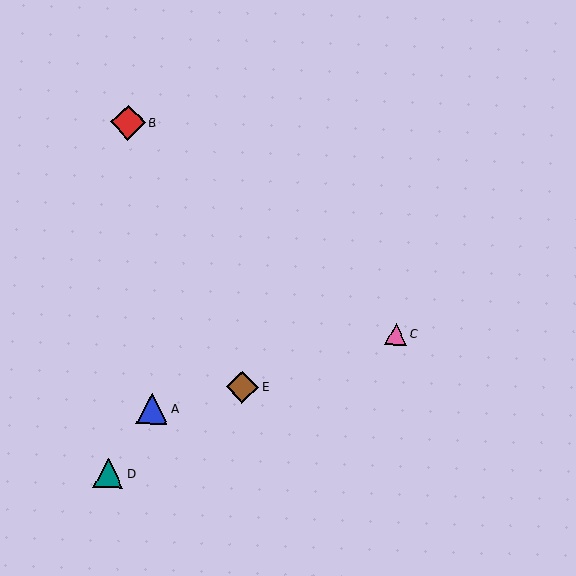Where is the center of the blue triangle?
The center of the blue triangle is at (152, 408).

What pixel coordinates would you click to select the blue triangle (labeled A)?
Click at (152, 408) to select the blue triangle A.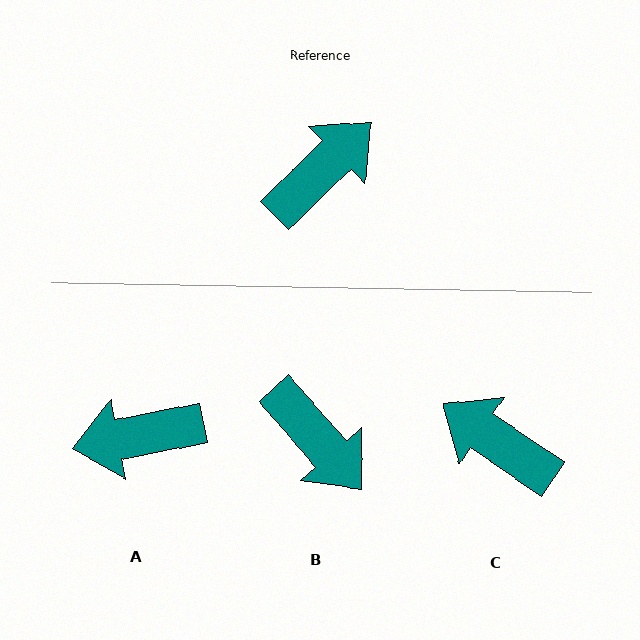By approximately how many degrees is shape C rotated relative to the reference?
Approximately 101 degrees counter-clockwise.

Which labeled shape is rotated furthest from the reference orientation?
A, about 147 degrees away.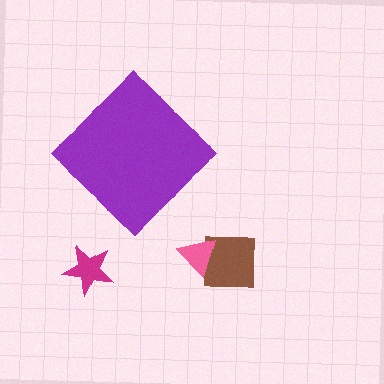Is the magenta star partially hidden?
No, the magenta star is fully visible.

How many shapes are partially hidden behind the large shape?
0 shapes are partially hidden.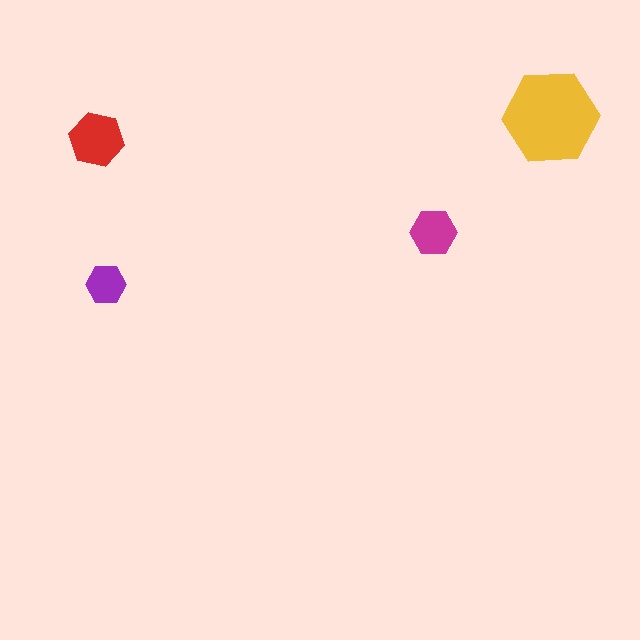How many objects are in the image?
There are 4 objects in the image.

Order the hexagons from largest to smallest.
the yellow one, the red one, the magenta one, the purple one.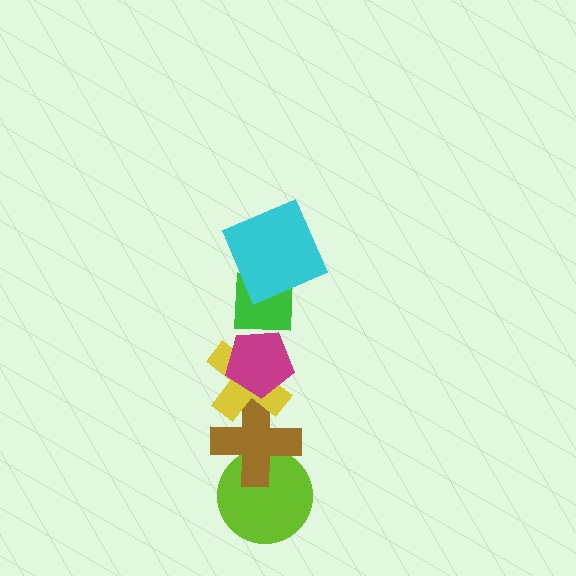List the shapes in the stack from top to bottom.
From top to bottom: the cyan square, the green square, the magenta pentagon, the yellow cross, the brown cross, the lime circle.